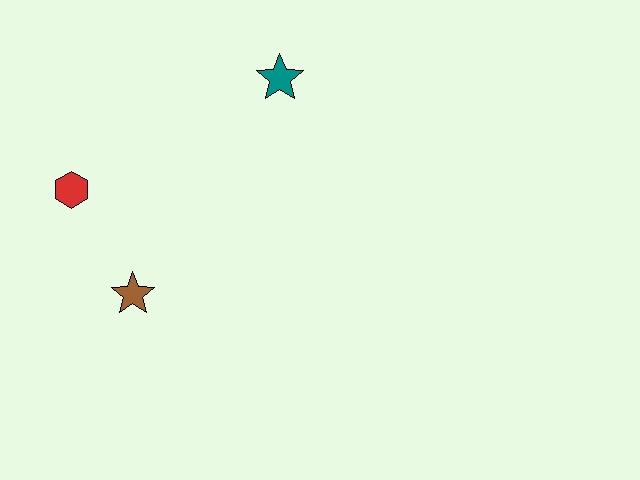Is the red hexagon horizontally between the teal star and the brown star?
No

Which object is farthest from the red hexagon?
The teal star is farthest from the red hexagon.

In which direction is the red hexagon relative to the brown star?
The red hexagon is above the brown star.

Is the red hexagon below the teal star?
Yes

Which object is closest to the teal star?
The red hexagon is closest to the teal star.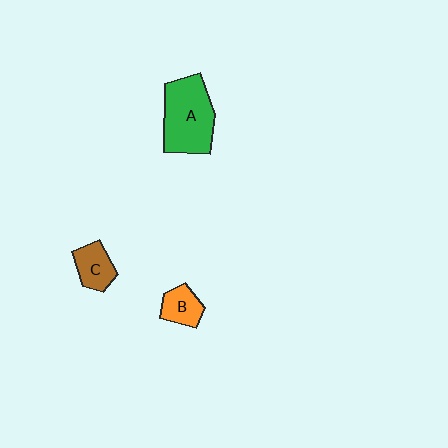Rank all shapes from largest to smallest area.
From largest to smallest: A (green), C (brown), B (orange).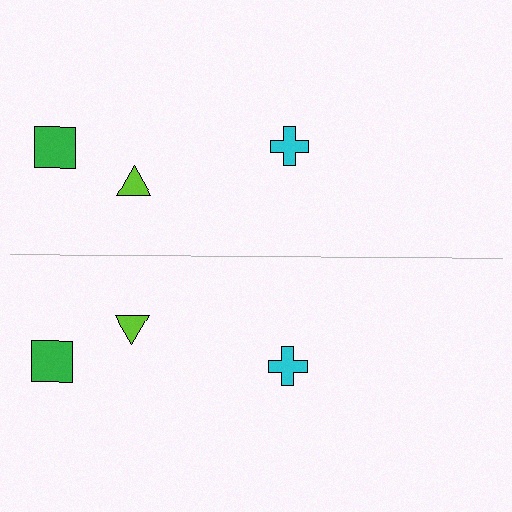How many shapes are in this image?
There are 6 shapes in this image.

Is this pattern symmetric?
Yes, this pattern has bilateral (reflection) symmetry.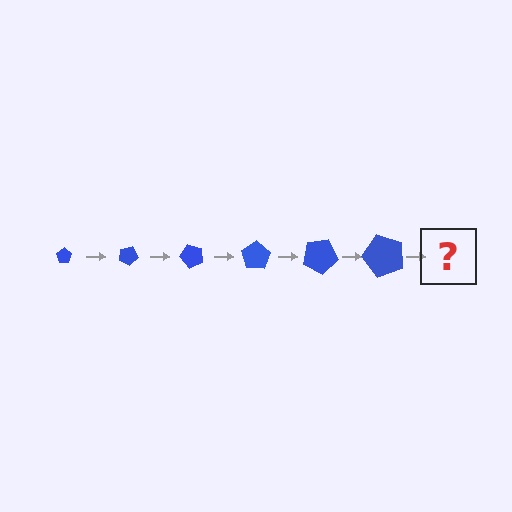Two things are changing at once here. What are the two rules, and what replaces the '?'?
The two rules are that the pentagon grows larger each step and it rotates 25 degrees each step. The '?' should be a pentagon, larger than the previous one and rotated 150 degrees from the start.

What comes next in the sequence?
The next element should be a pentagon, larger than the previous one and rotated 150 degrees from the start.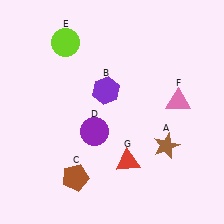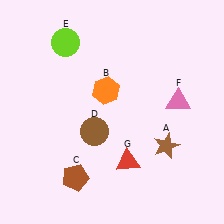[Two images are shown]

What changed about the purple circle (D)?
In Image 1, D is purple. In Image 2, it changed to brown.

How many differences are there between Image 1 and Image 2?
There are 2 differences between the two images.